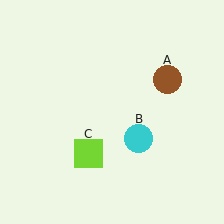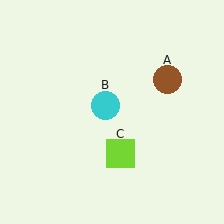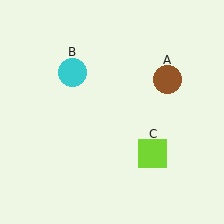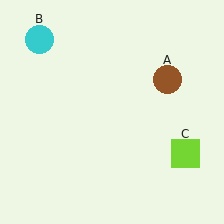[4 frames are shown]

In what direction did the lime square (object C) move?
The lime square (object C) moved right.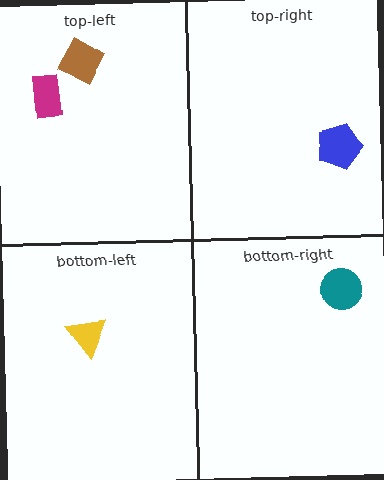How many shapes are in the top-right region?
1.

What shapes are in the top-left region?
The brown diamond, the magenta rectangle.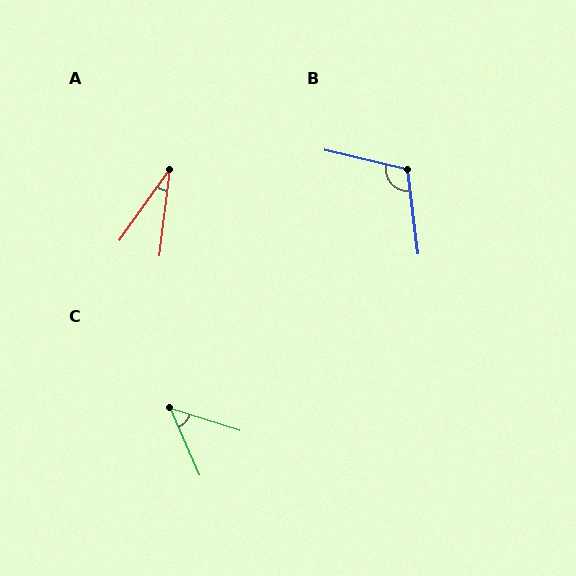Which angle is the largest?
B, at approximately 110 degrees.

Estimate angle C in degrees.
Approximately 48 degrees.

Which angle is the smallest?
A, at approximately 28 degrees.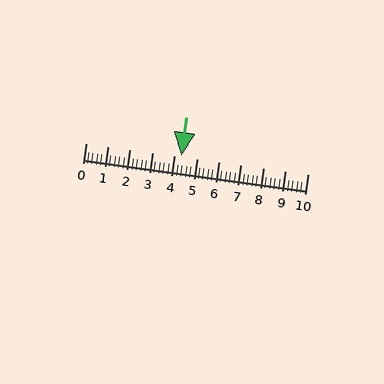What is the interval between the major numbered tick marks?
The major tick marks are spaced 1 units apart.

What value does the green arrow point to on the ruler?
The green arrow points to approximately 4.3.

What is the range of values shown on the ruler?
The ruler shows values from 0 to 10.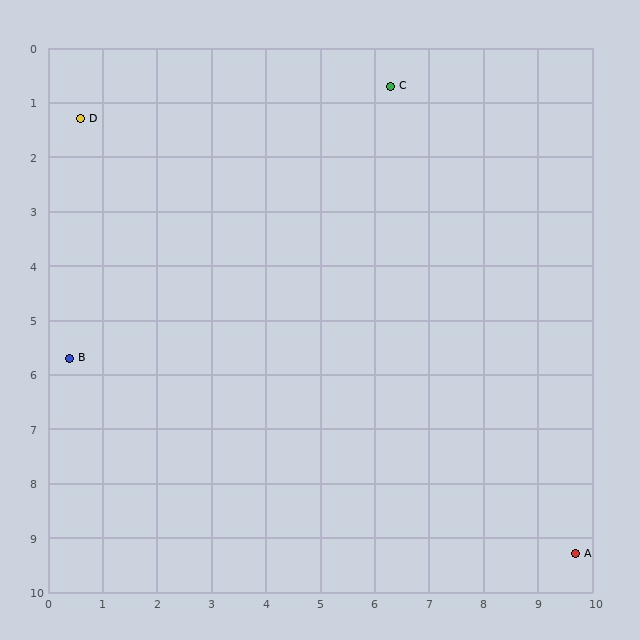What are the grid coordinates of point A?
Point A is at approximately (9.7, 9.3).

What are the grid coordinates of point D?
Point D is at approximately (0.6, 1.3).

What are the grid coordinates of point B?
Point B is at approximately (0.4, 5.7).